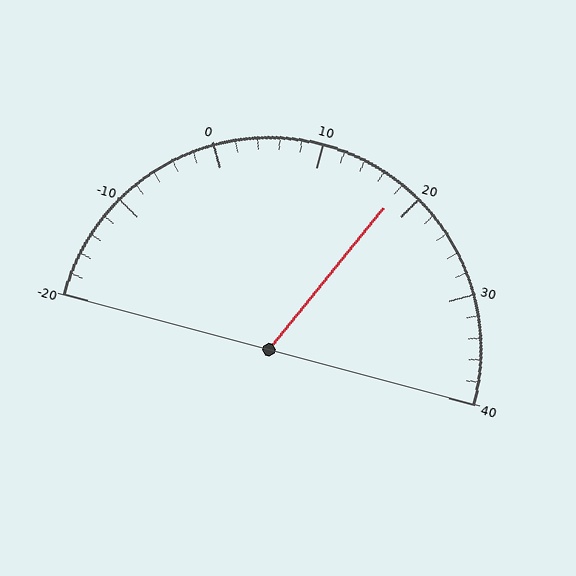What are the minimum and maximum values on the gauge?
The gauge ranges from -20 to 40.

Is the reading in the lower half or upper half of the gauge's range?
The reading is in the upper half of the range (-20 to 40).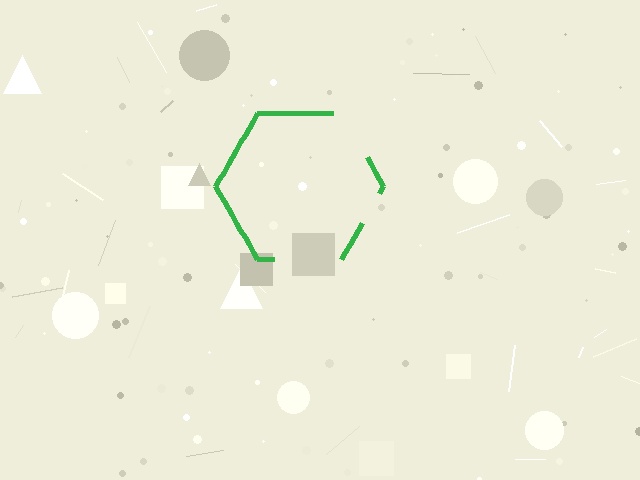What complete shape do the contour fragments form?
The contour fragments form a hexagon.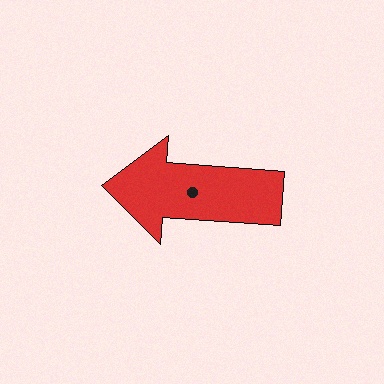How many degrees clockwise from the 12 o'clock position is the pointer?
Approximately 274 degrees.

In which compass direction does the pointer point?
West.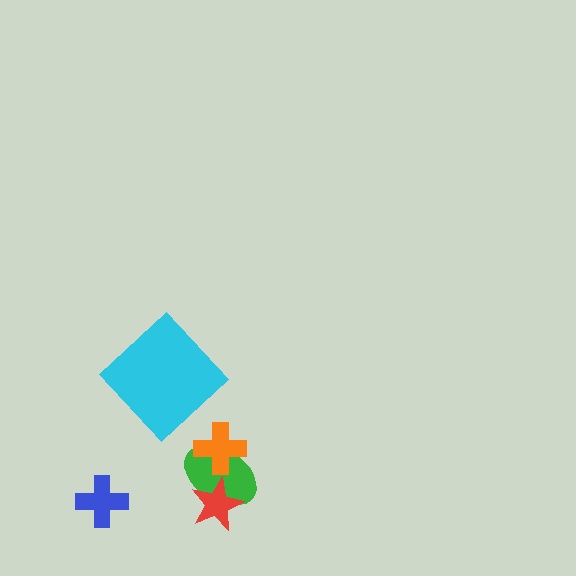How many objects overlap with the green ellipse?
2 objects overlap with the green ellipse.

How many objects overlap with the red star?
1 object overlaps with the red star.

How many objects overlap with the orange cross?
1 object overlaps with the orange cross.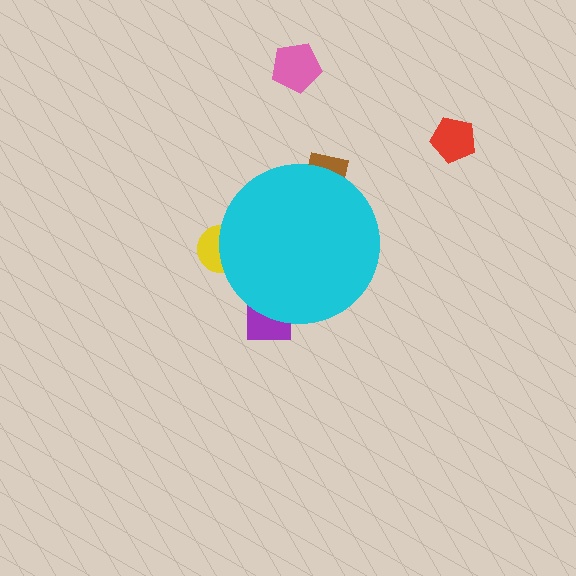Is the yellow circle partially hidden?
Yes, the yellow circle is partially hidden behind the cyan circle.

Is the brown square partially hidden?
Yes, the brown square is partially hidden behind the cyan circle.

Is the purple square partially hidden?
Yes, the purple square is partially hidden behind the cyan circle.